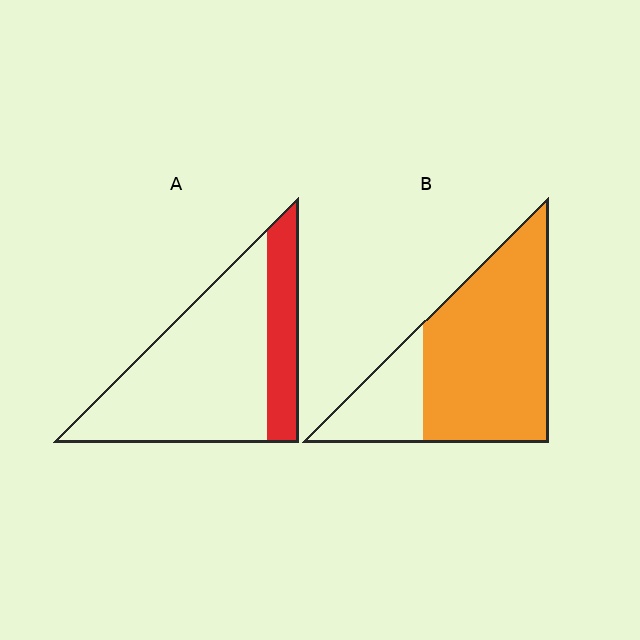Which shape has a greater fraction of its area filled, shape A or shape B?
Shape B.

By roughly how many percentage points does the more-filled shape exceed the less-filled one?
By roughly 50 percentage points (B over A).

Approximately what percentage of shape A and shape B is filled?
A is approximately 25% and B is approximately 75%.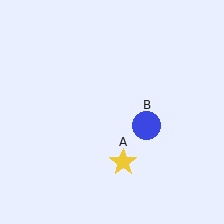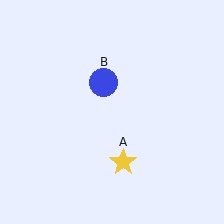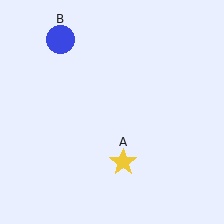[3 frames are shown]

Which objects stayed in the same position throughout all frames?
Yellow star (object A) remained stationary.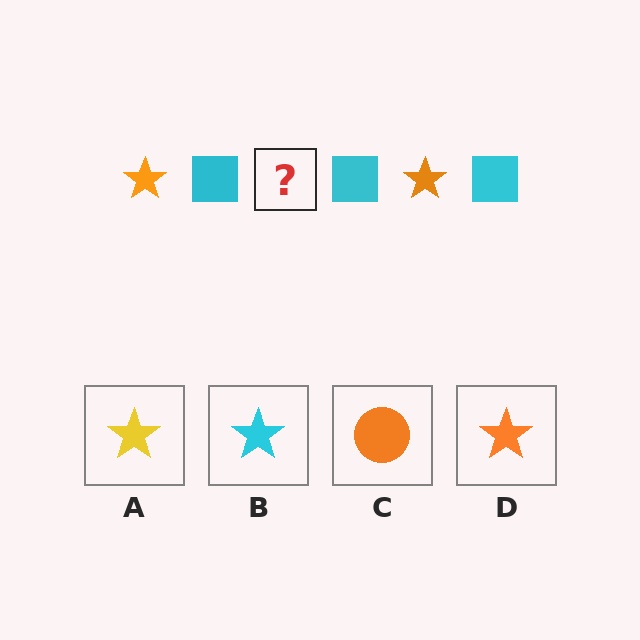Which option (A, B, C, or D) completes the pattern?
D.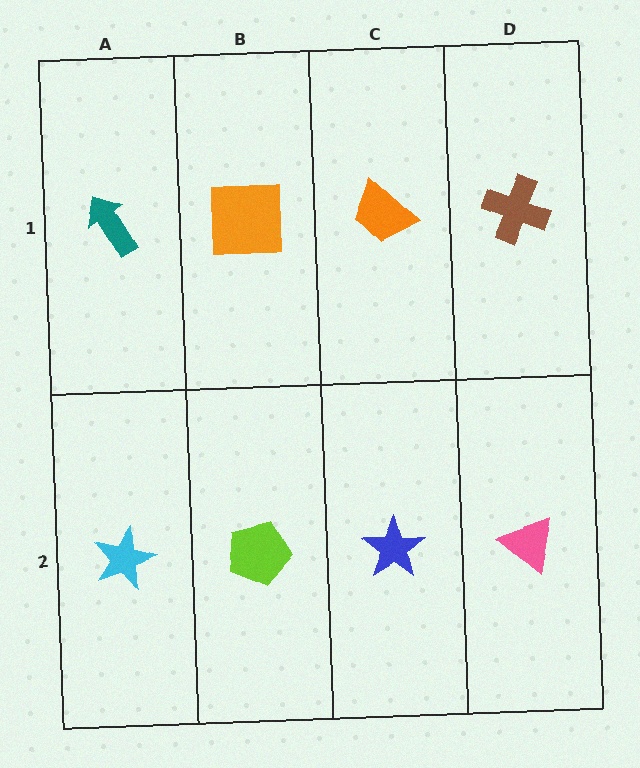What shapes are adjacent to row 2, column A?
A teal arrow (row 1, column A), a lime pentagon (row 2, column B).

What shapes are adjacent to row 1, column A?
A cyan star (row 2, column A), an orange square (row 1, column B).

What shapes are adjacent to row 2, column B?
An orange square (row 1, column B), a cyan star (row 2, column A), a blue star (row 2, column C).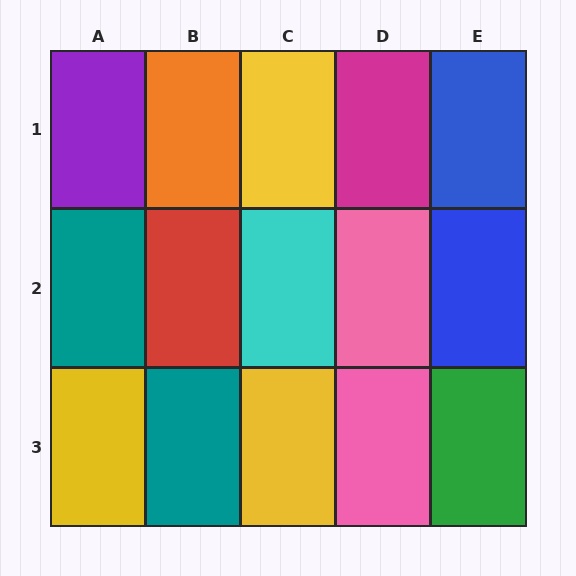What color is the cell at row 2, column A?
Teal.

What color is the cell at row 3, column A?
Yellow.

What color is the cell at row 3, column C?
Yellow.